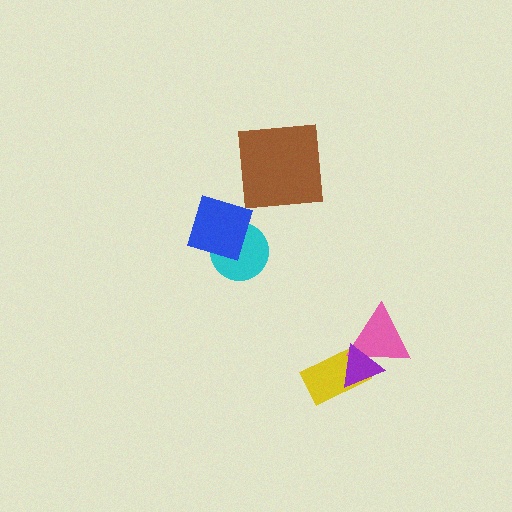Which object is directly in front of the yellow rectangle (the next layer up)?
The pink triangle is directly in front of the yellow rectangle.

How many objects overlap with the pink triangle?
2 objects overlap with the pink triangle.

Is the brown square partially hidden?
No, no other shape covers it.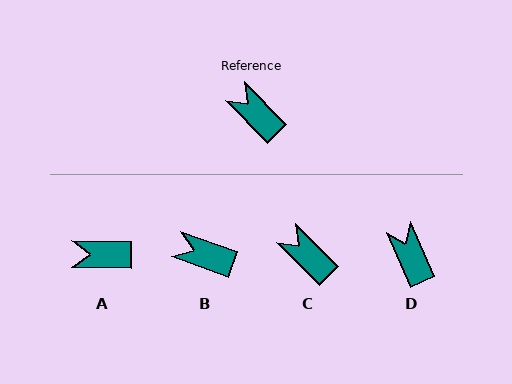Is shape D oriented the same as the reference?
No, it is off by about 22 degrees.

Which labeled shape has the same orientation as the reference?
C.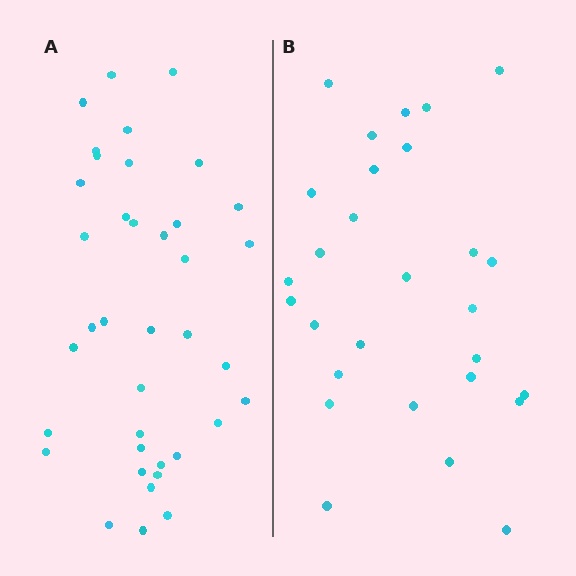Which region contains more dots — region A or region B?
Region A (the left region) has more dots.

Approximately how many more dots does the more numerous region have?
Region A has roughly 10 or so more dots than region B.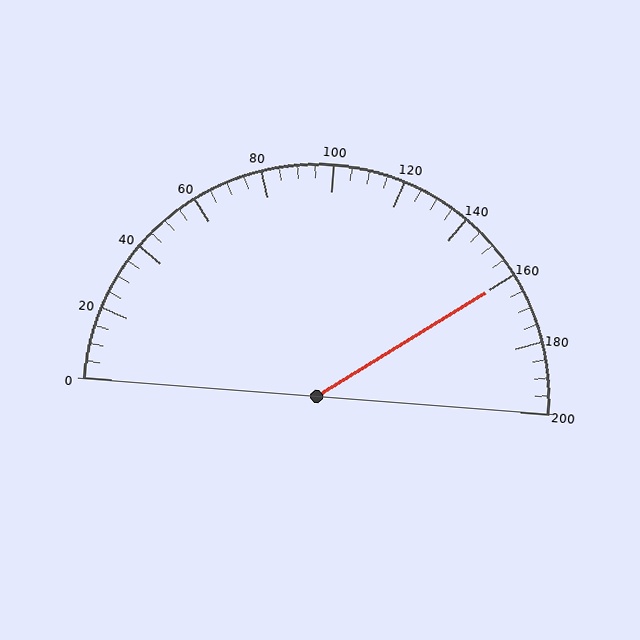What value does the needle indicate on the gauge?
The needle indicates approximately 160.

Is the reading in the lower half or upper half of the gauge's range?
The reading is in the upper half of the range (0 to 200).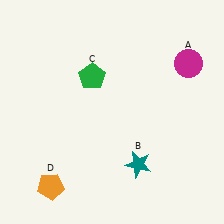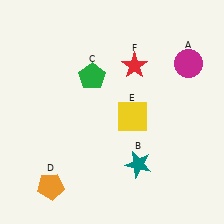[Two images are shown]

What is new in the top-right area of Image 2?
A red star (F) was added in the top-right area of Image 2.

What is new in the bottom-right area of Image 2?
A yellow square (E) was added in the bottom-right area of Image 2.